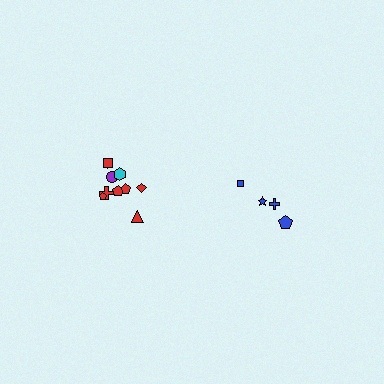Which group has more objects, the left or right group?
The left group.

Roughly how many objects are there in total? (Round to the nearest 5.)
Roughly 15 objects in total.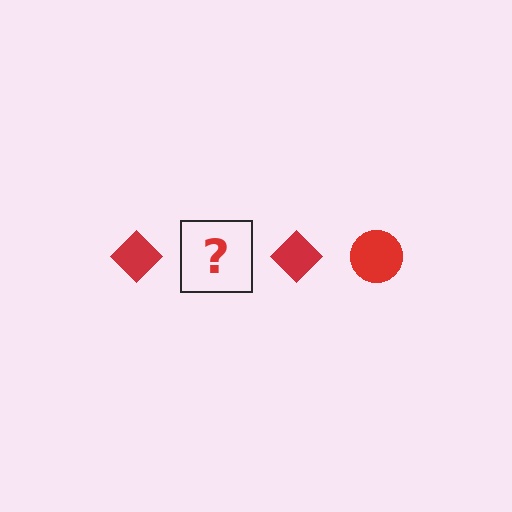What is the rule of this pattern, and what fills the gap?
The rule is that the pattern cycles through diamond, circle shapes in red. The gap should be filled with a red circle.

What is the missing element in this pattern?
The missing element is a red circle.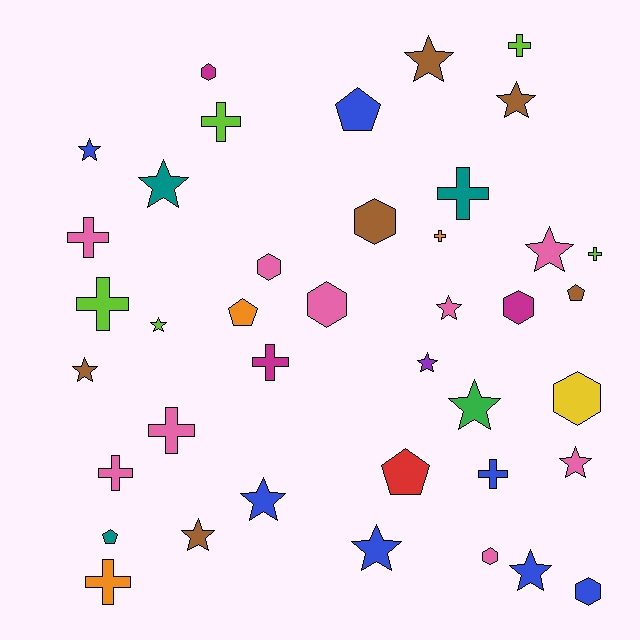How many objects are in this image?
There are 40 objects.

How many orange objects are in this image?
There are 3 orange objects.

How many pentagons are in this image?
There are 5 pentagons.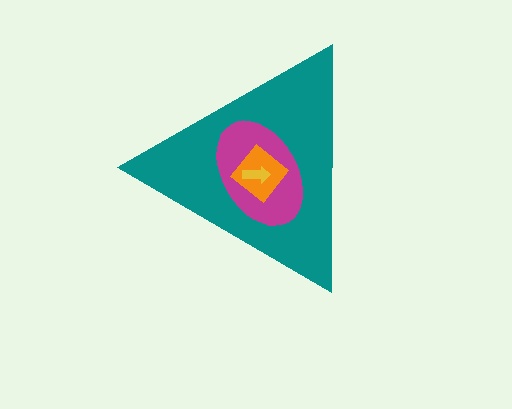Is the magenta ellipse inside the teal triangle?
Yes.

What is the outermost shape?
The teal triangle.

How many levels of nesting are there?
4.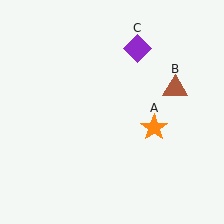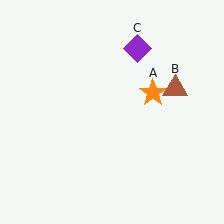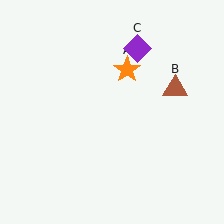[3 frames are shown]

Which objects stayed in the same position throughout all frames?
Brown triangle (object B) and purple diamond (object C) remained stationary.